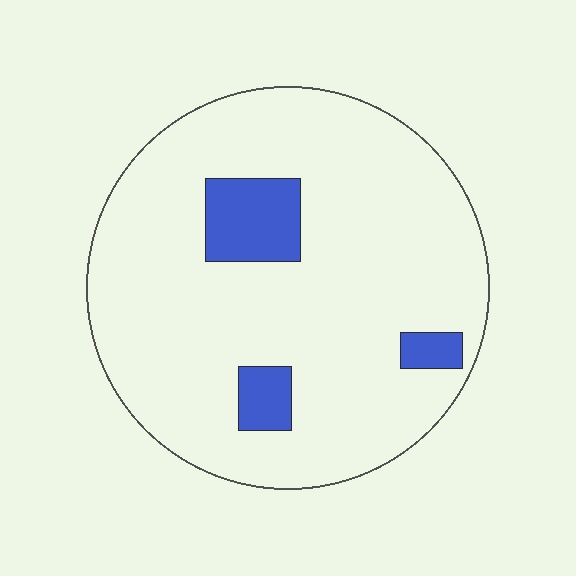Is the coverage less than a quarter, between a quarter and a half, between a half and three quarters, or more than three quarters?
Less than a quarter.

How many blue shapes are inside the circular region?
3.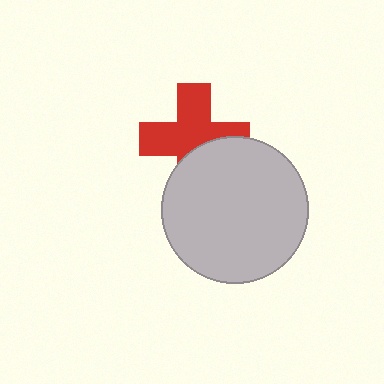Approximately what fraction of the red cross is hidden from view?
Roughly 35% of the red cross is hidden behind the light gray circle.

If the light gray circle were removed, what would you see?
You would see the complete red cross.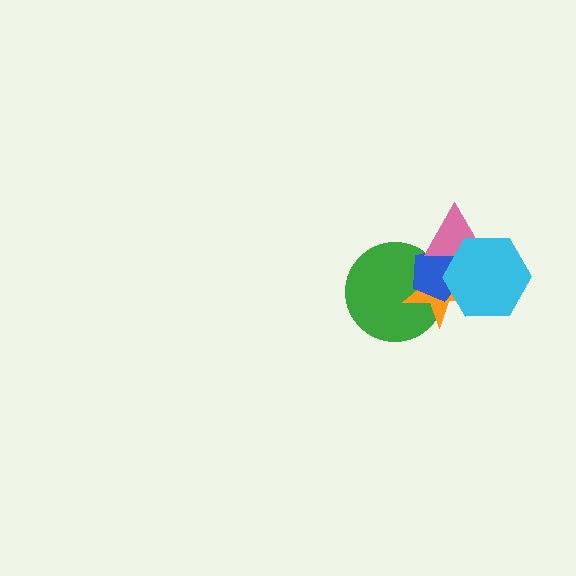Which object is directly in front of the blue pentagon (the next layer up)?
The pink triangle is directly in front of the blue pentagon.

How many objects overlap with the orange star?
4 objects overlap with the orange star.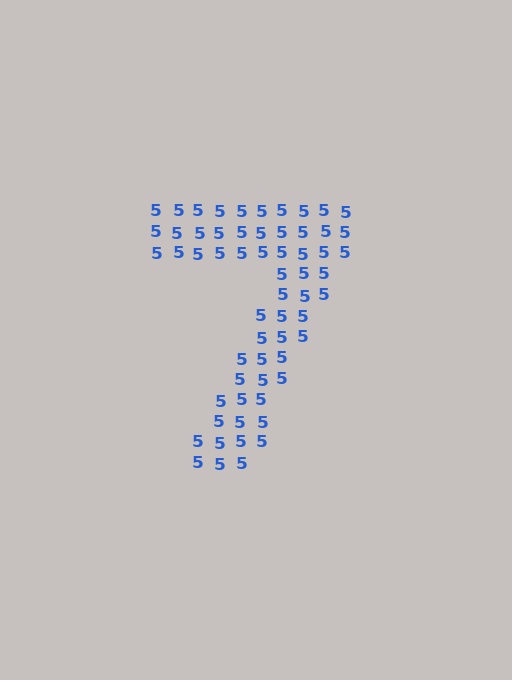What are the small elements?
The small elements are digit 5's.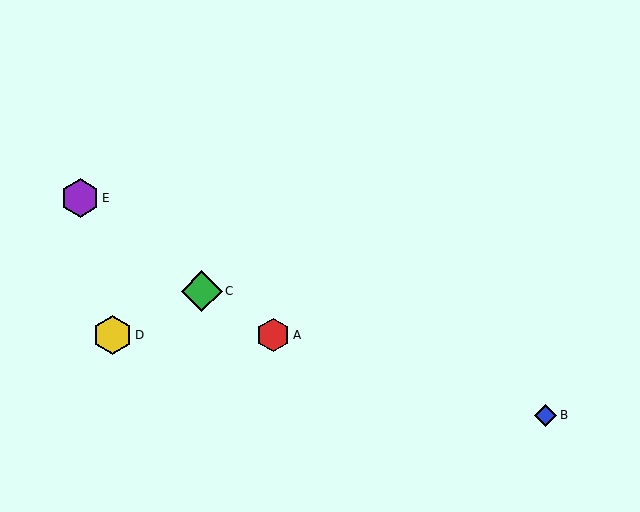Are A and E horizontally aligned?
No, A is at y≈335 and E is at y≈198.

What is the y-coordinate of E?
Object E is at y≈198.